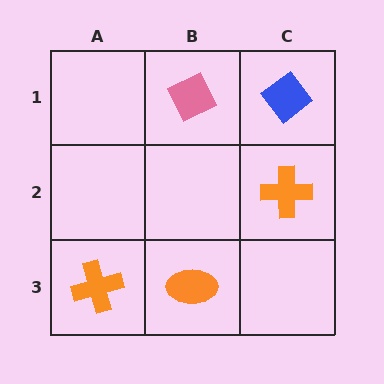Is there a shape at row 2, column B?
No, that cell is empty.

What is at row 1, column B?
A pink diamond.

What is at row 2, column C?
An orange cross.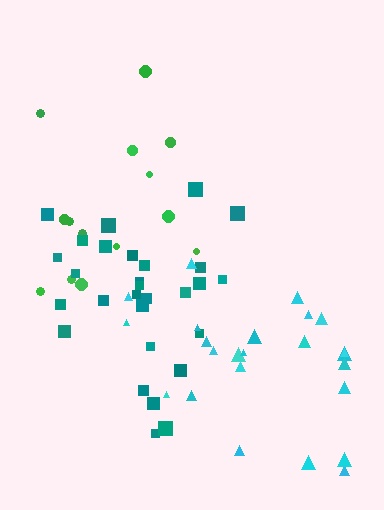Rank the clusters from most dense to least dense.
teal, cyan, green.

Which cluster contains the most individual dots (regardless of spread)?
Teal (29).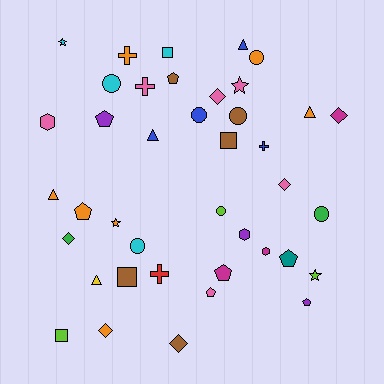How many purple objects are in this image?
There are 3 purple objects.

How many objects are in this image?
There are 40 objects.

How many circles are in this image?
There are 7 circles.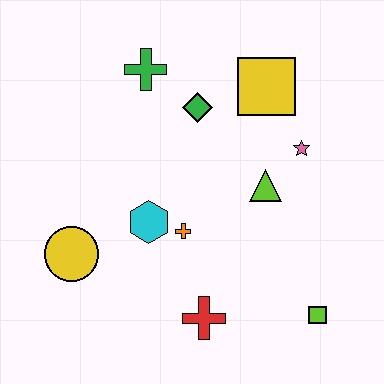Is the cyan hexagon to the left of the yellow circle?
No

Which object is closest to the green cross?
The green diamond is closest to the green cross.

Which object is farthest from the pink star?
The yellow circle is farthest from the pink star.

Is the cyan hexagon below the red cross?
No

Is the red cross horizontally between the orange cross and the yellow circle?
No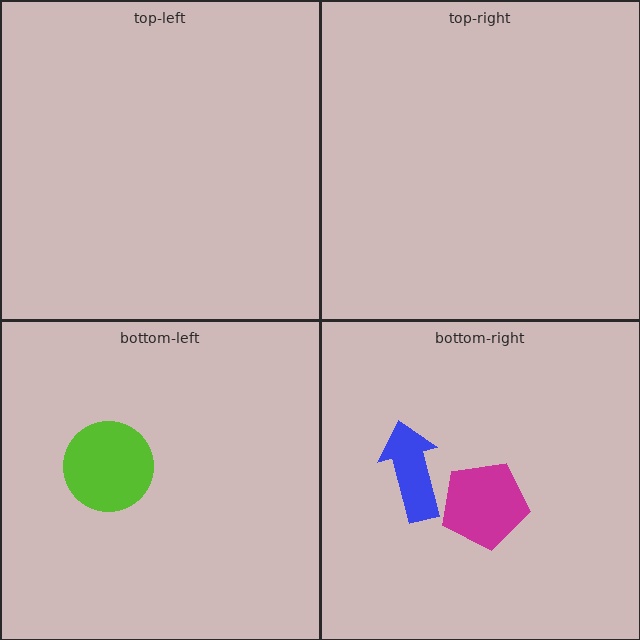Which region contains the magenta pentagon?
The bottom-right region.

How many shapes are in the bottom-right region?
2.